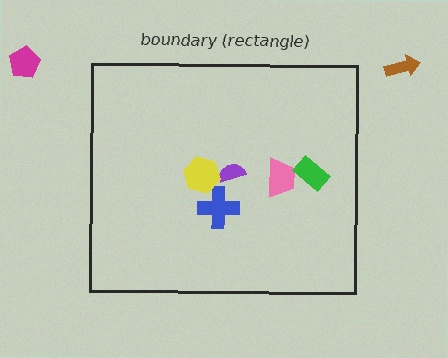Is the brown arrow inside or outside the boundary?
Outside.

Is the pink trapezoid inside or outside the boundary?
Inside.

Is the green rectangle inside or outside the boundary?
Inside.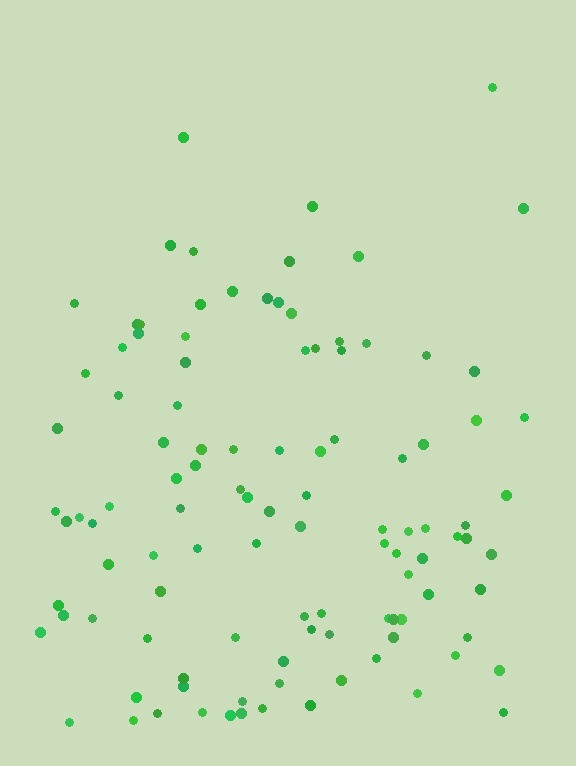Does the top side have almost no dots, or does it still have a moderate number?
Still a moderate number, just noticeably fewer than the bottom.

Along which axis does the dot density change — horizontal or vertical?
Vertical.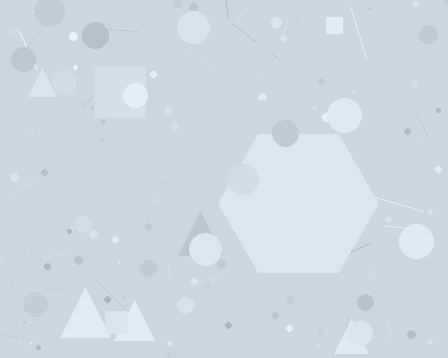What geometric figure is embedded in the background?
A hexagon is embedded in the background.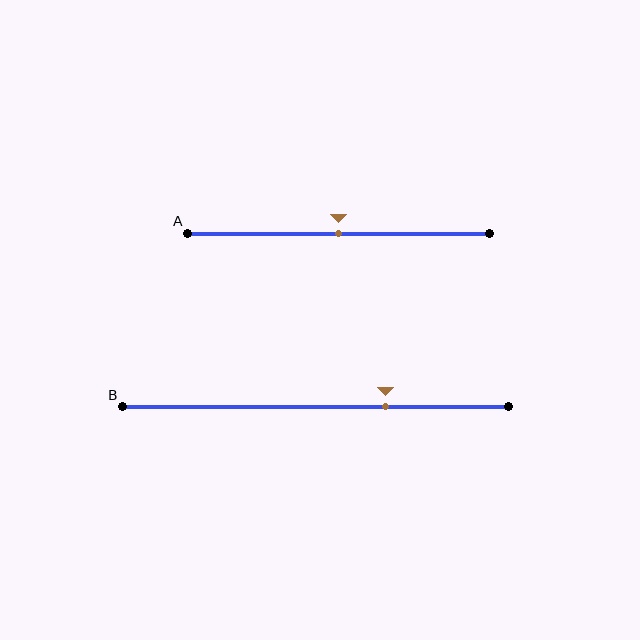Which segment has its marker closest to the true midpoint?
Segment A has its marker closest to the true midpoint.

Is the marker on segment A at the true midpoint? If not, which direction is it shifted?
Yes, the marker on segment A is at the true midpoint.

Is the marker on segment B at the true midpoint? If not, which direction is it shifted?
No, the marker on segment B is shifted to the right by about 18% of the segment length.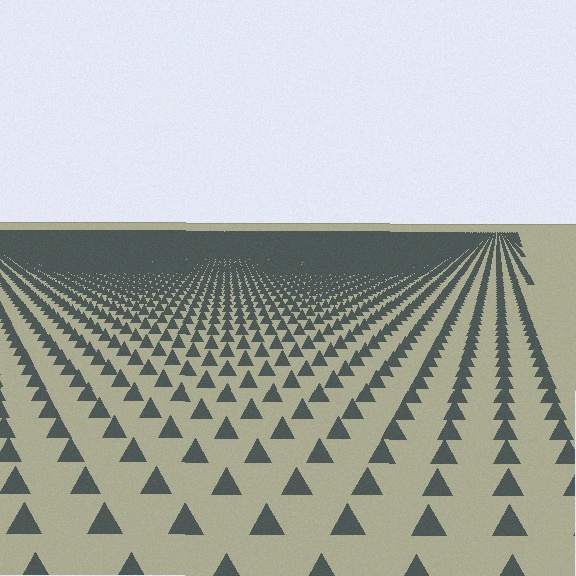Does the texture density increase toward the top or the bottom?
Density increases toward the top.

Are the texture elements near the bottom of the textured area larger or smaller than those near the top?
Larger. Near the bottom, elements are closer to the viewer and appear at a bigger on-screen size.